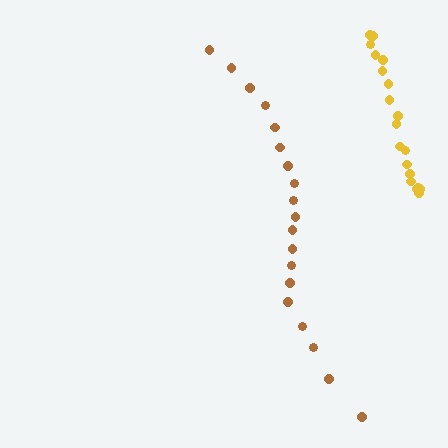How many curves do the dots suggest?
There are 2 distinct paths.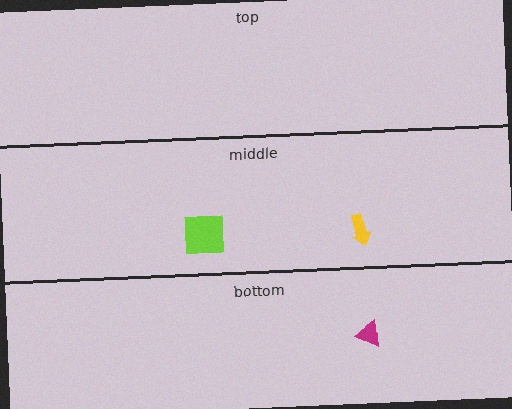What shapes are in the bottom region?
The magenta triangle.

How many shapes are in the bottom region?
1.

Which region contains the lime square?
The middle region.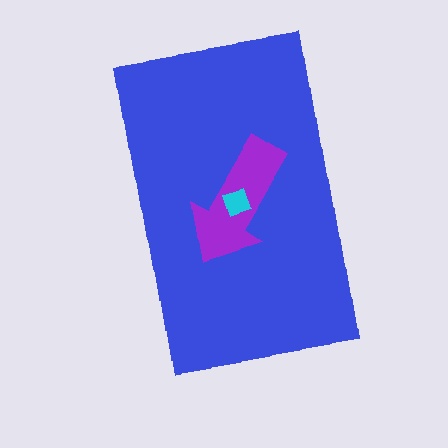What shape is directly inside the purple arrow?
The cyan diamond.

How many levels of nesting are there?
3.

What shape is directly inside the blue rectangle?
The purple arrow.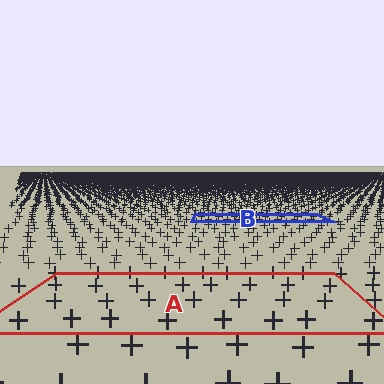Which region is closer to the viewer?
Region A is closer. The texture elements there are larger and more spread out.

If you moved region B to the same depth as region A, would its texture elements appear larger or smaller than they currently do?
They would appear larger. At a closer depth, the same texture elements are projected at a bigger on-screen size.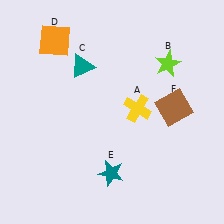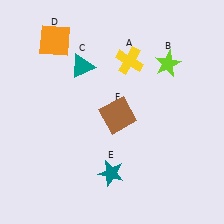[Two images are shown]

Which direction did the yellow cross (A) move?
The yellow cross (A) moved up.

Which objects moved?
The objects that moved are: the yellow cross (A), the brown square (F).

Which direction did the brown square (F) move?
The brown square (F) moved left.